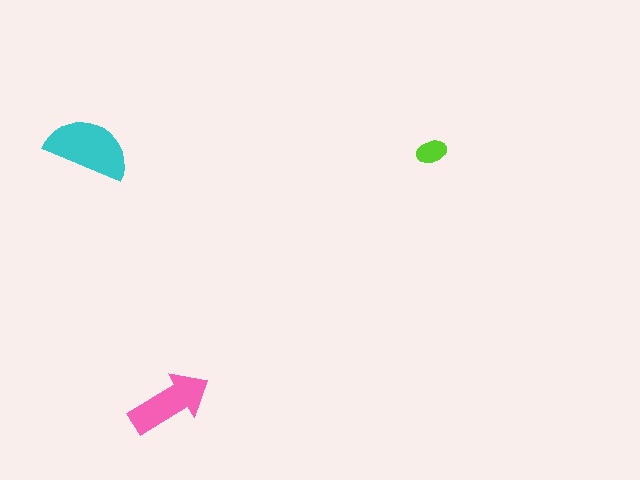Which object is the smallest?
The lime ellipse.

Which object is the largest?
The cyan semicircle.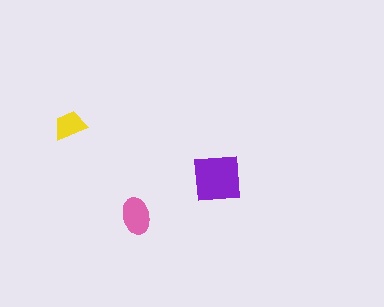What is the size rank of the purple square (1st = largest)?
1st.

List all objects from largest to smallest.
The purple square, the pink ellipse, the yellow trapezoid.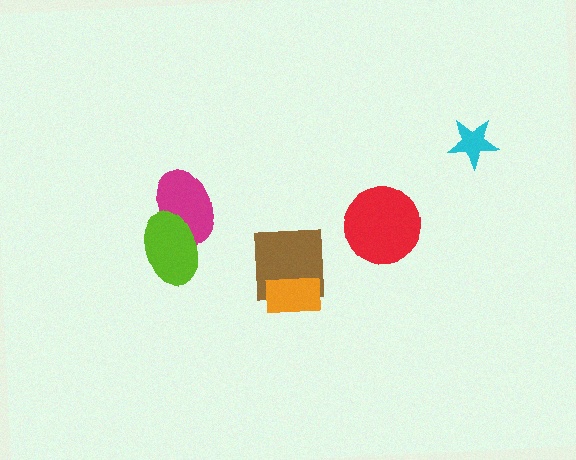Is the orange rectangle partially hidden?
No, no other shape covers it.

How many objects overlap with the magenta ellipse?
1 object overlaps with the magenta ellipse.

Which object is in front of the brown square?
The orange rectangle is in front of the brown square.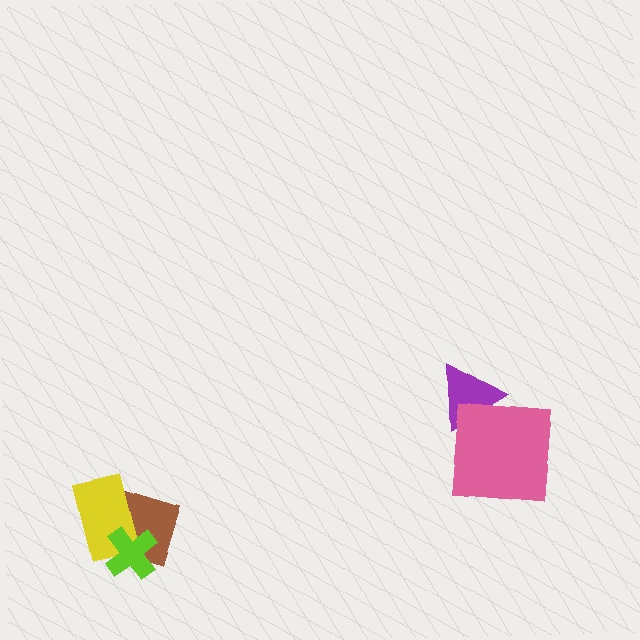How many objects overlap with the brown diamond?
2 objects overlap with the brown diamond.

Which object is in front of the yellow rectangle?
The lime cross is in front of the yellow rectangle.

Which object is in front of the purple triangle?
The pink square is in front of the purple triangle.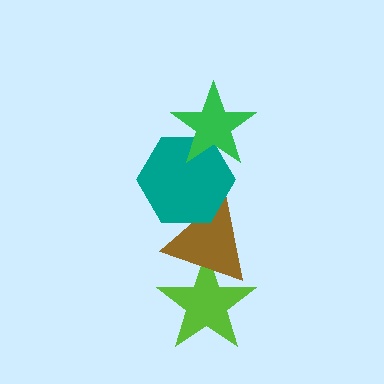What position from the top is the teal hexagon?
The teal hexagon is 2nd from the top.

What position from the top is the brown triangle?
The brown triangle is 3rd from the top.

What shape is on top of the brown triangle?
The teal hexagon is on top of the brown triangle.